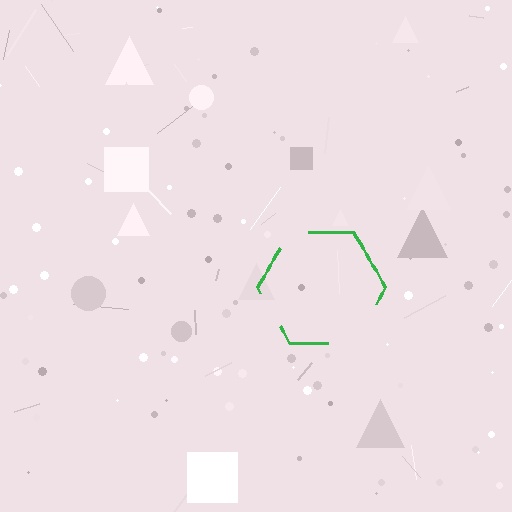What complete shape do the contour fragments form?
The contour fragments form a hexagon.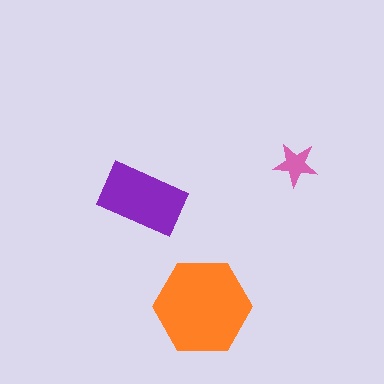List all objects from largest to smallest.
The orange hexagon, the purple rectangle, the pink star.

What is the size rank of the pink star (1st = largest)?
3rd.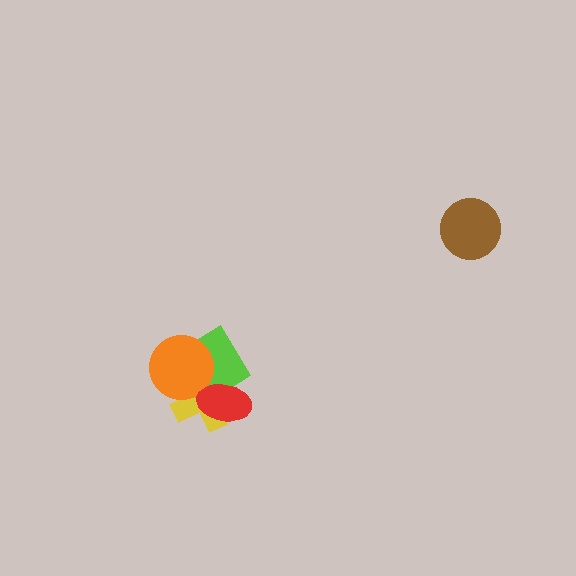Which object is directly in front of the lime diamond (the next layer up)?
The orange circle is directly in front of the lime diamond.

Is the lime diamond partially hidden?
Yes, it is partially covered by another shape.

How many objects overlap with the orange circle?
2 objects overlap with the orange circle.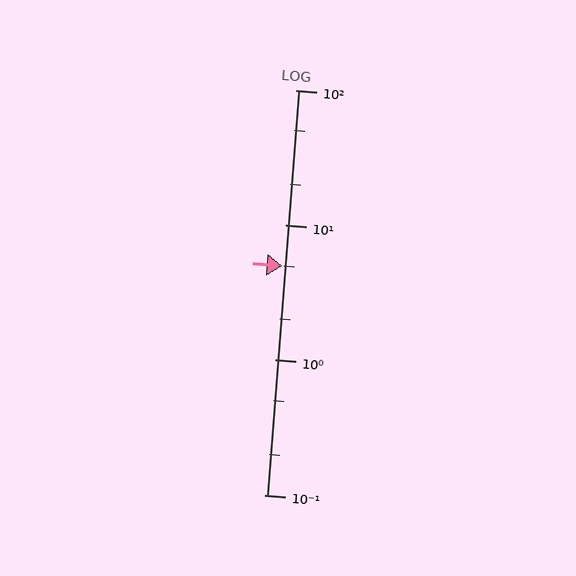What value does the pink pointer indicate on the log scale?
The pointer indicates approximately 5.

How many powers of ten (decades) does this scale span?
The scale spans 3 decades, from 0.1 to 100.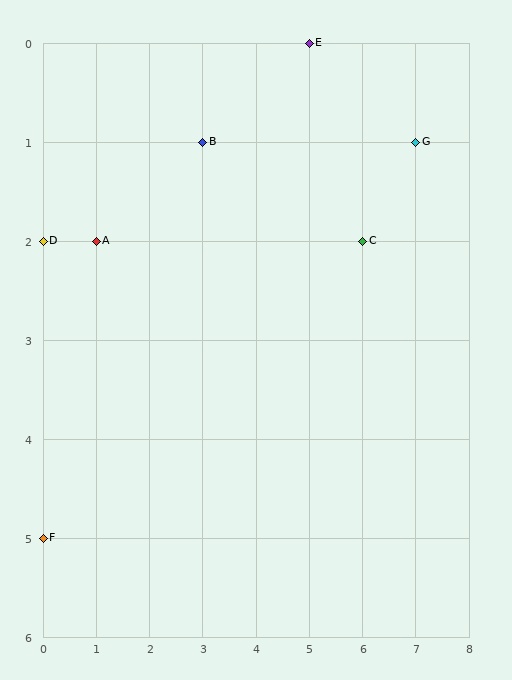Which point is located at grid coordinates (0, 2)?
Point D is at (0, 2).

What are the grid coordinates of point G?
Point G is at grid coordinates (7, 1).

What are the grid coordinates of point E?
Point E is at grid coordinates (5, 0).